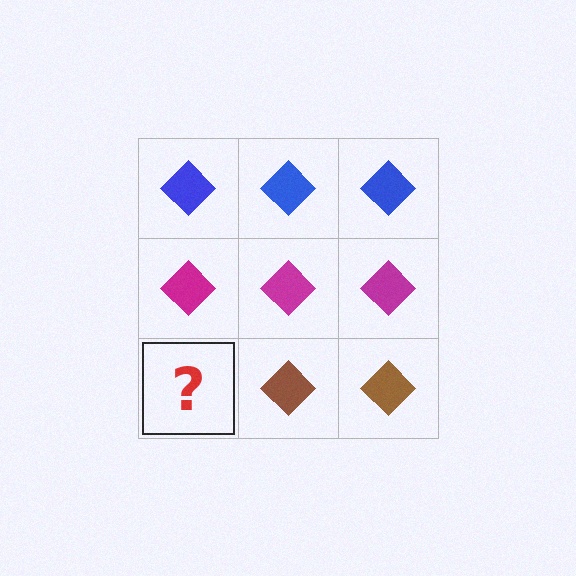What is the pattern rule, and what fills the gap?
The rule is that each row has a consistent color. The gap should be filled with a brown diamond.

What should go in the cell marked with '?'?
The missing cell should contain a brown diamond.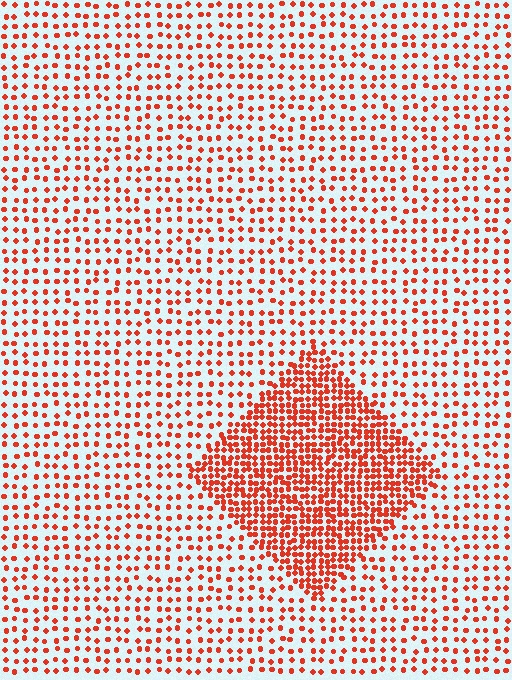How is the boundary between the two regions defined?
The boundary is defined by a change in element density (approximately 2.5x ratio). All elements are the same color, size, and shape.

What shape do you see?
I see a diamond.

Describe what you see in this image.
The image contains small red elements arranged at two different densities. A diamond-shaped region is visible where the elements are more densely packed than the surrounding area.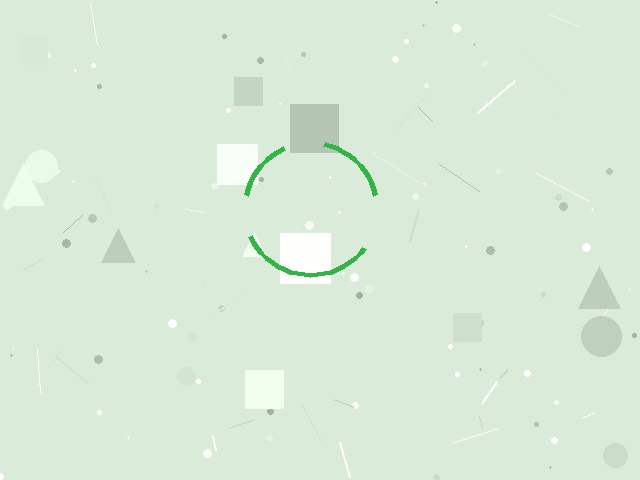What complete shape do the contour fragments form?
The contour fragments form a circle.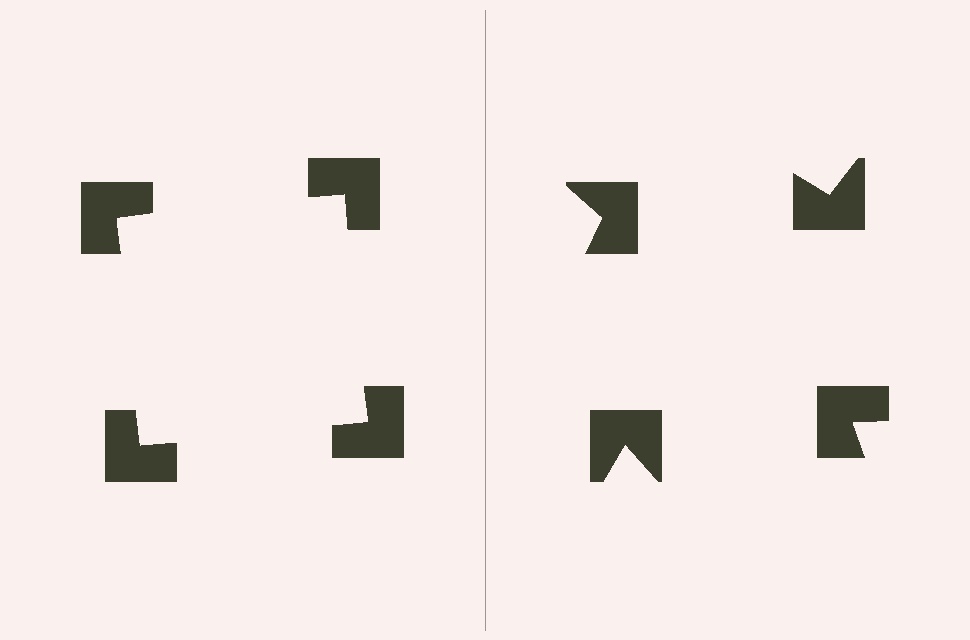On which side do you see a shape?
An illusory square appears on the left side. On the right side the wedge cuts are rotated, so no coherent shape forms.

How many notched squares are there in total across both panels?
8 — 4 on each side.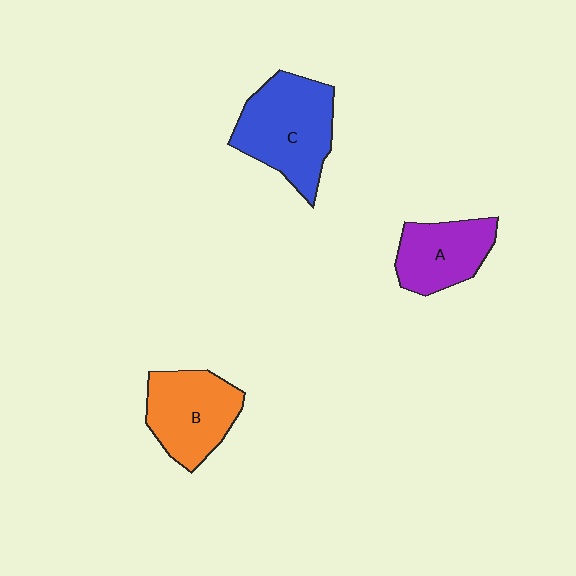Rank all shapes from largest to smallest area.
From largest to smallest: C (blue), B (orange), A (purple).